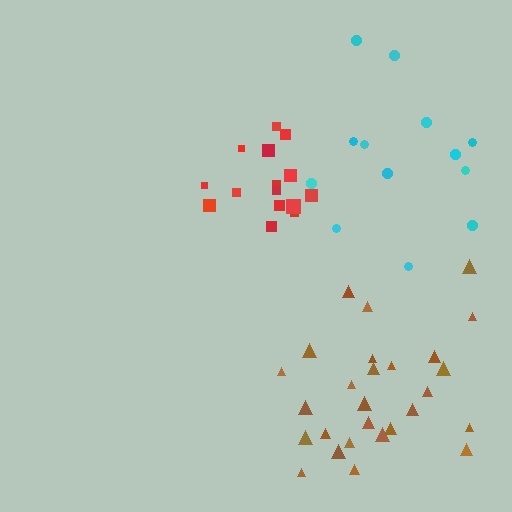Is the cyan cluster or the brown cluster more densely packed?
Brown.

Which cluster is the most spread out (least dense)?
Cyan.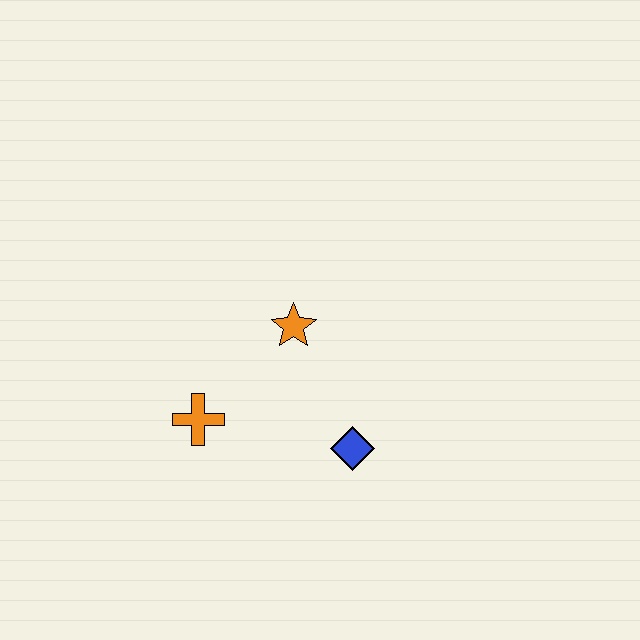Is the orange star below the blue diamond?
No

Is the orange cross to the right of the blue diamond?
No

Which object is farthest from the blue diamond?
The orange cross is farthest from the blue diamond.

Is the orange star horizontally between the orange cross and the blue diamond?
Yes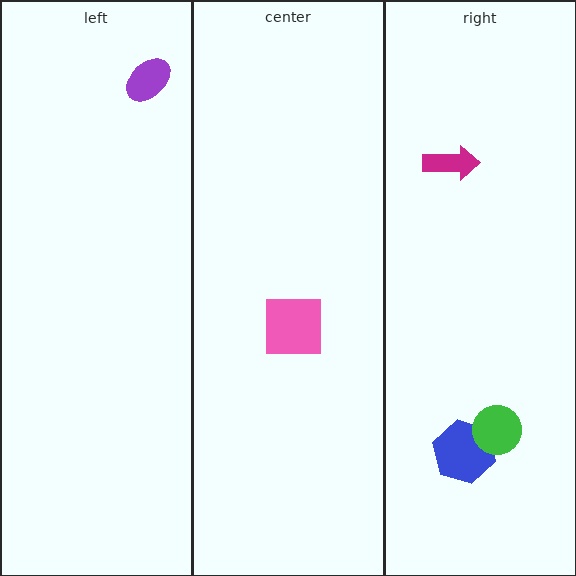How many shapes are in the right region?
3.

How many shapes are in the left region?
1.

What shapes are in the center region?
The pink square.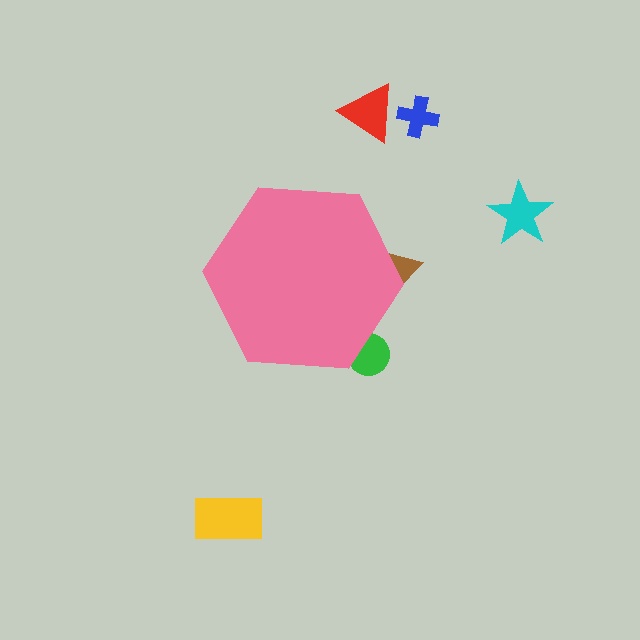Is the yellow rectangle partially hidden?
No, the yellow rectangle is fully visible.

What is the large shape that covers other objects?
A pink hexagon.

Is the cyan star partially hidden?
No, the cyan star is fully visible.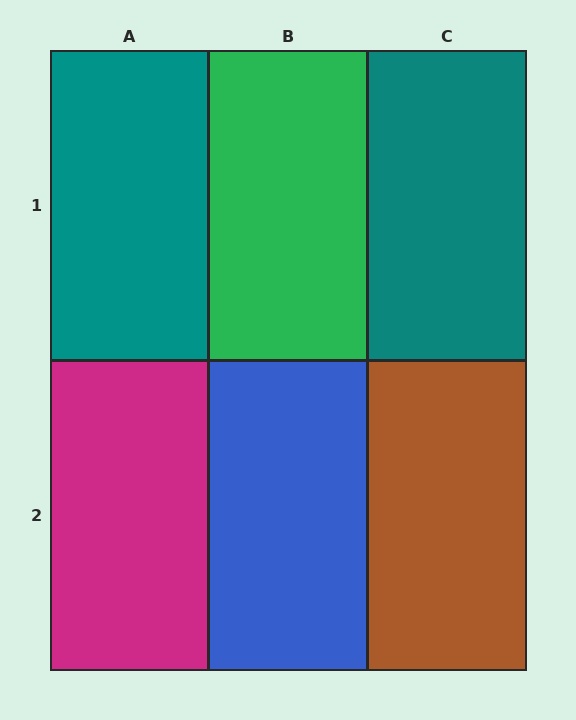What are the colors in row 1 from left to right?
Teal, green, teal.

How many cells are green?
1 cell is green.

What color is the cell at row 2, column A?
Magenta.